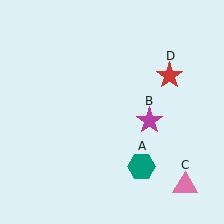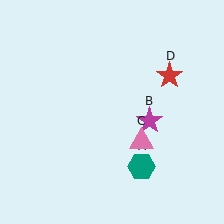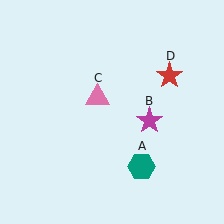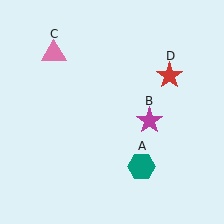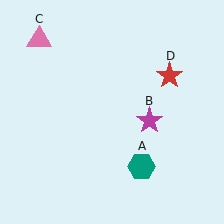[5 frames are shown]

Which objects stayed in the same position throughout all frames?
Teal hexagon (object A) and magenta star (object B) and red star (object D) remained stationary.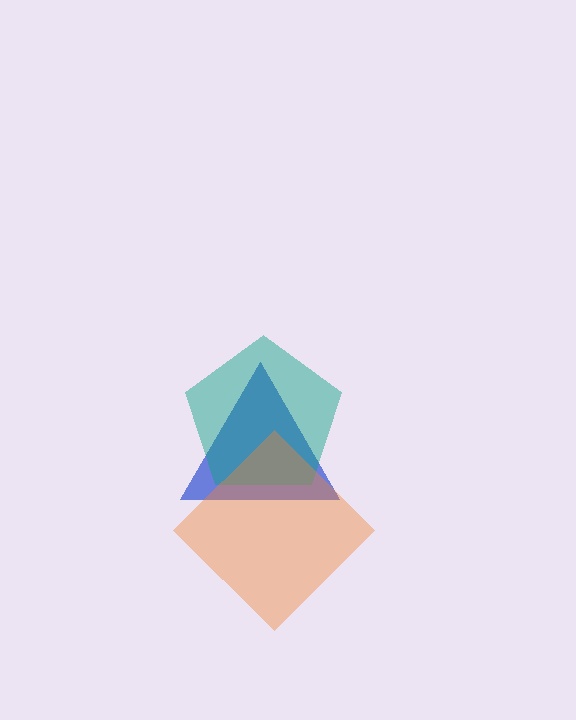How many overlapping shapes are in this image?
There are 3 overlapping shapes in the image.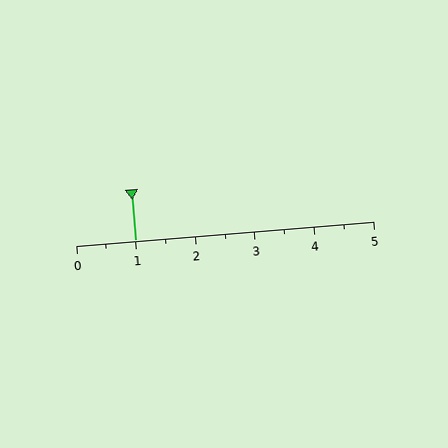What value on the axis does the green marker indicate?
The marker indicates approximately 1.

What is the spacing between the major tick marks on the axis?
The major ticks are spaced 1 apart.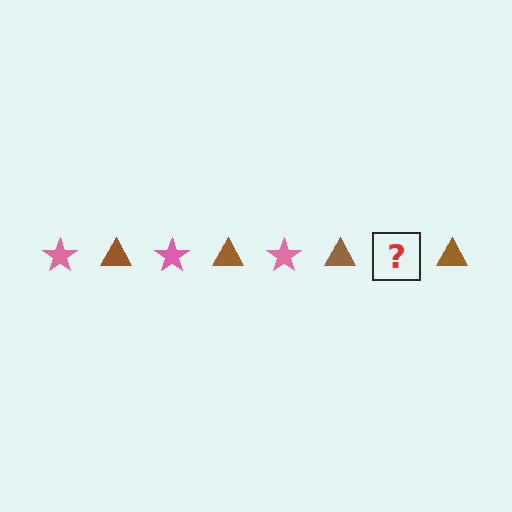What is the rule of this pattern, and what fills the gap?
The rule is that the pattern alternates between pink star and brown triangle. The gap should be filled with a pink star.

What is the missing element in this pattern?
The missing element is a pink star.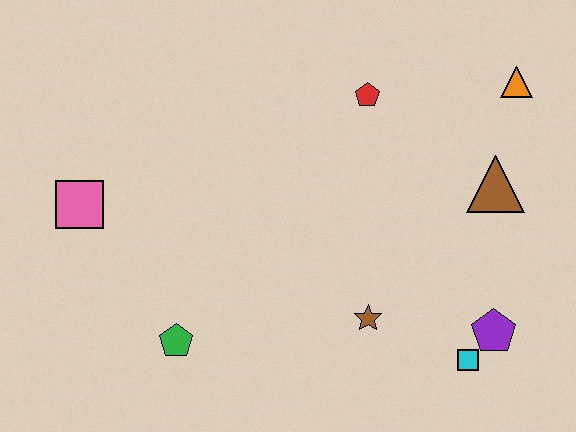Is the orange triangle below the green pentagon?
No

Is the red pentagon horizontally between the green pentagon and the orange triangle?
Yes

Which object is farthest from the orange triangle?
The pink square is farthest from the orange triangle.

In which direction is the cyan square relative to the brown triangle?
The cyan square is below the brown triangle.